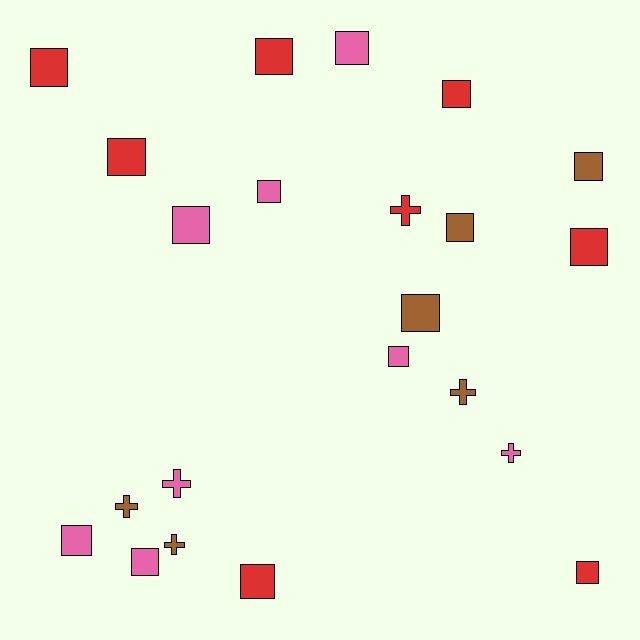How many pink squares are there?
There are 6 pink squares.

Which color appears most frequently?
Red, with 8 objects.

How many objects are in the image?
There are 22 objects.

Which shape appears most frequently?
Square, with 16 objects.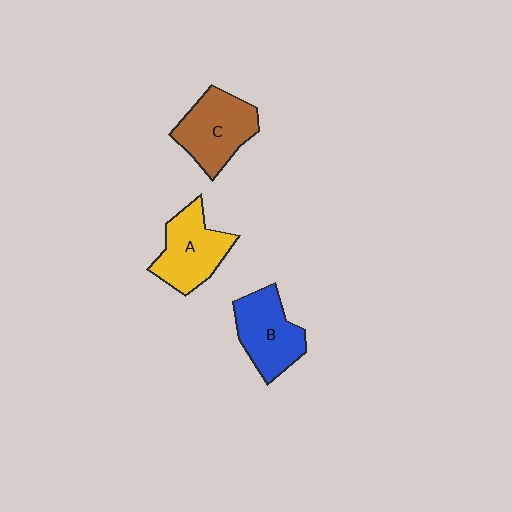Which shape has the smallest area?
Shape B (blue).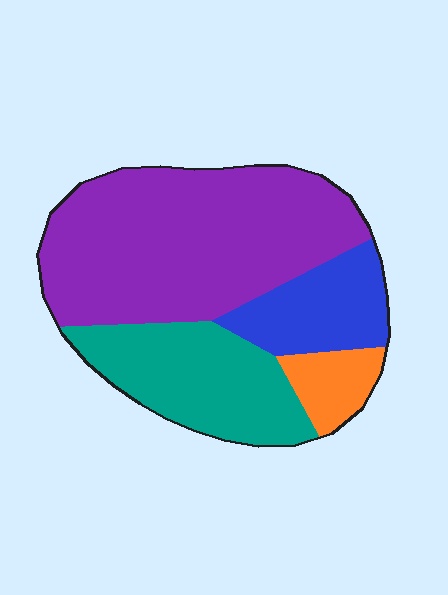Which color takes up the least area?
Orange, at roughly 10%.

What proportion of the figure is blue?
Blue takes up about one sixth (1/6) of the figure.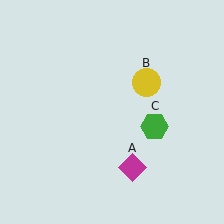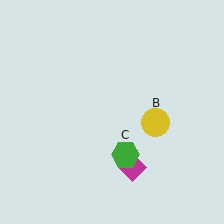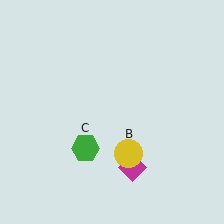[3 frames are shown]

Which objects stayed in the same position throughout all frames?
Magenta diamond (object A) remained stationary.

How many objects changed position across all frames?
2 objects changed position: yellow circle (object B), green hexagon (object C).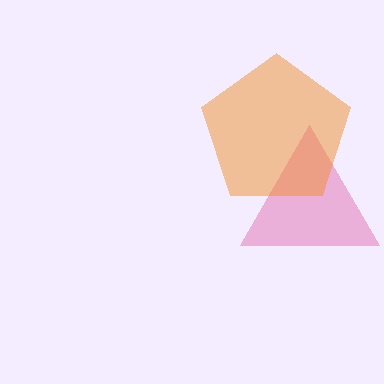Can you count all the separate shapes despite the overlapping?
Yes, there are 2 separate shapes.